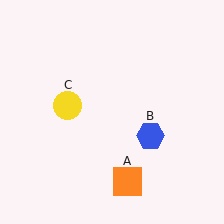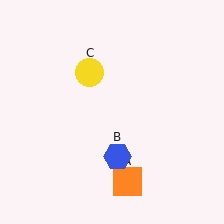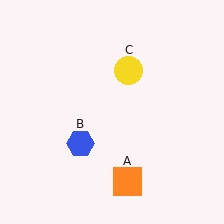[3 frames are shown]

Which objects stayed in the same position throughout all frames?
Orange square (object A) remained stationary.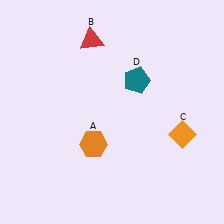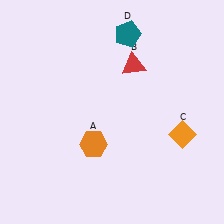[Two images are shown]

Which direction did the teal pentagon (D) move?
The teal pentagon (D) moved up.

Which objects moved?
The objects that moved are: the red triangle (B), the teal pentagon (D).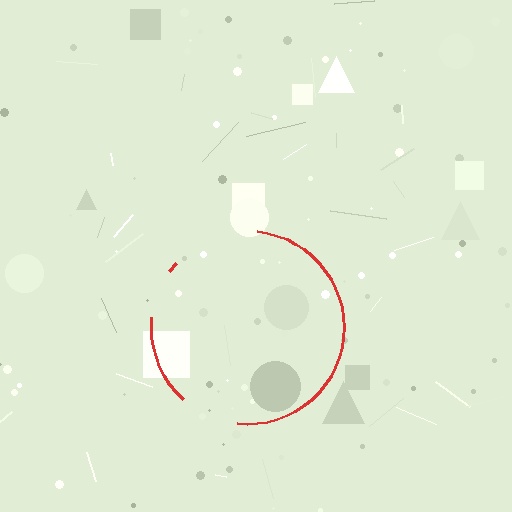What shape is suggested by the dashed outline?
The dashed outline suggests a circle.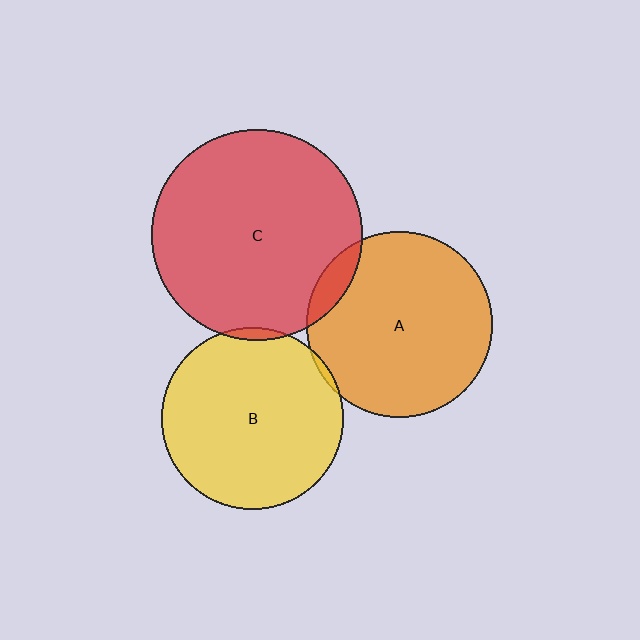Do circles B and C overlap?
Yes.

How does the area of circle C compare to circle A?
Approximately 1.3 times.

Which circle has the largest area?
Circle C (red).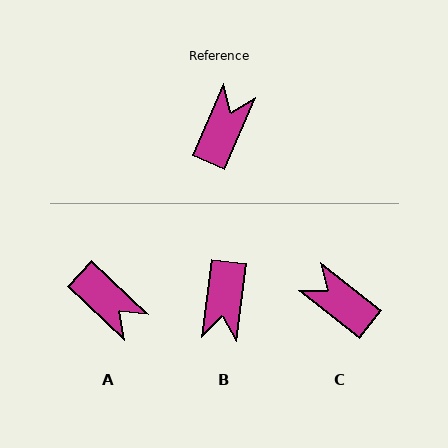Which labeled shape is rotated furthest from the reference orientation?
B, about 164 degrees away.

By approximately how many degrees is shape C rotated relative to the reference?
Approximately 75 degrees counter-clockwise.